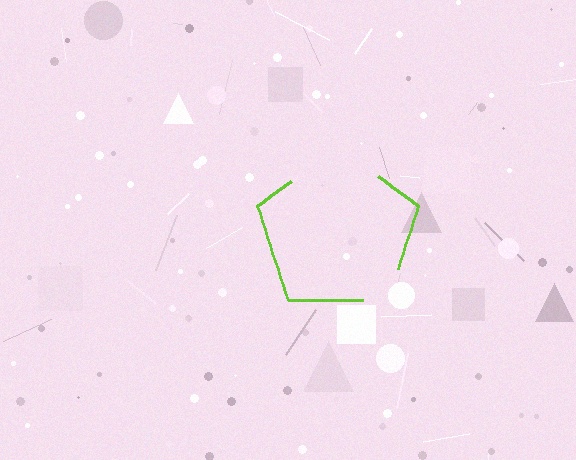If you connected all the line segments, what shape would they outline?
They would outline a pentagon.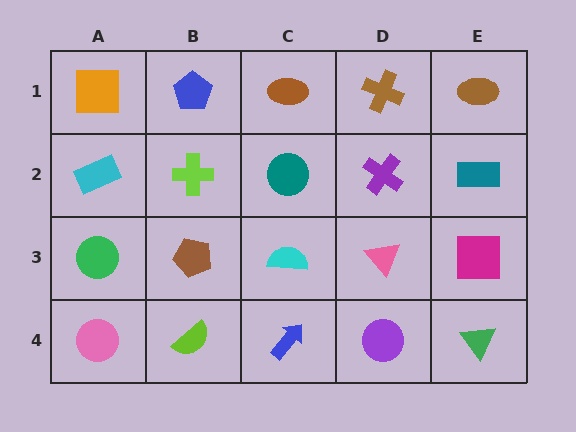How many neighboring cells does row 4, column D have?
3.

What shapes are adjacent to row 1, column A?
A cyan rectangle (row 2, column A), a blue pentagon (row 1, column B).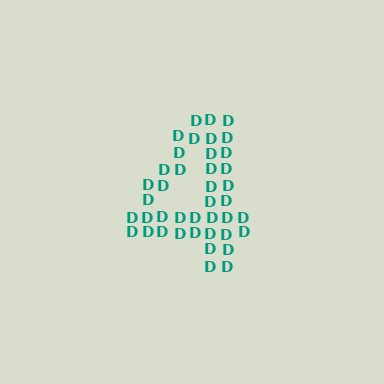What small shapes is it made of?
It is made of small letter D's.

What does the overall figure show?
The overall figure shows the digit 4.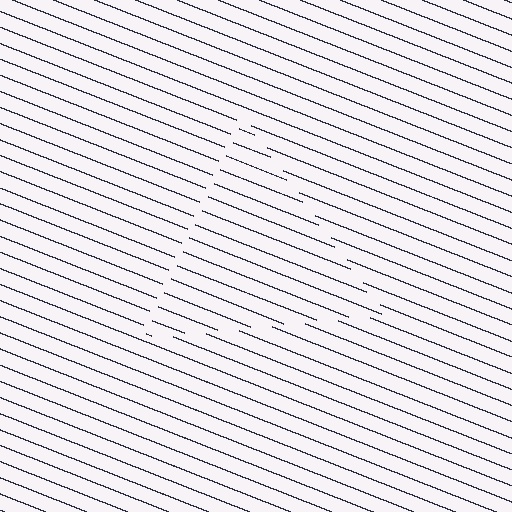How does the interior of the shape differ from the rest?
The interior of the shape contains the same grating, shifted by half a period — the contour is defined by the phase discontinuity where line-ends from the inner and outer gratings abut.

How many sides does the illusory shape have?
3 sides — the line-ends trace a triangle.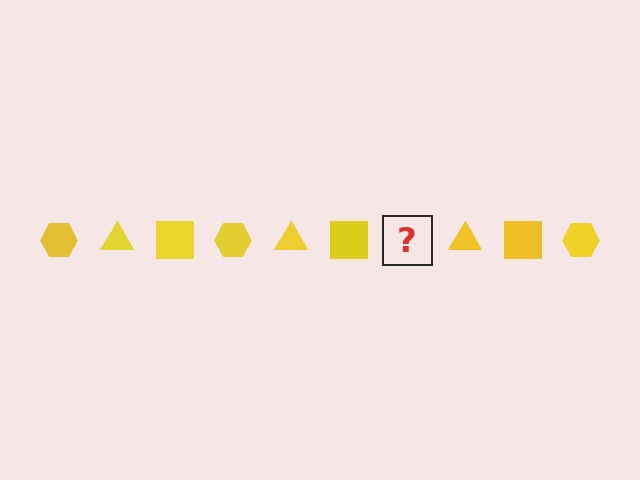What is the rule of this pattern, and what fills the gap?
The rule is that the pattern cycles through hexagon, triangle, square shapes in yellow. The gap should be filled with a yellow hexagon.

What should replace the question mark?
The question mark should be replaced with a yellow hexagon.